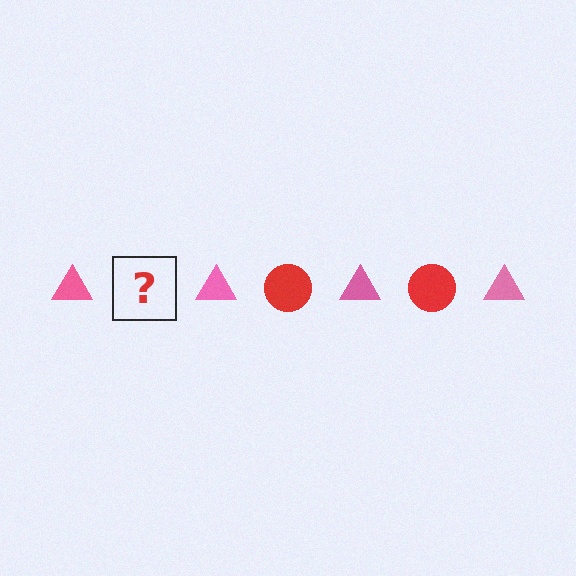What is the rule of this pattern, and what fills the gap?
The rule is that the pattern alternates between pink triangle and red circle. The gap should be filled with a red circle.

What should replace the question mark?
The question mark should be replaced with a red circle.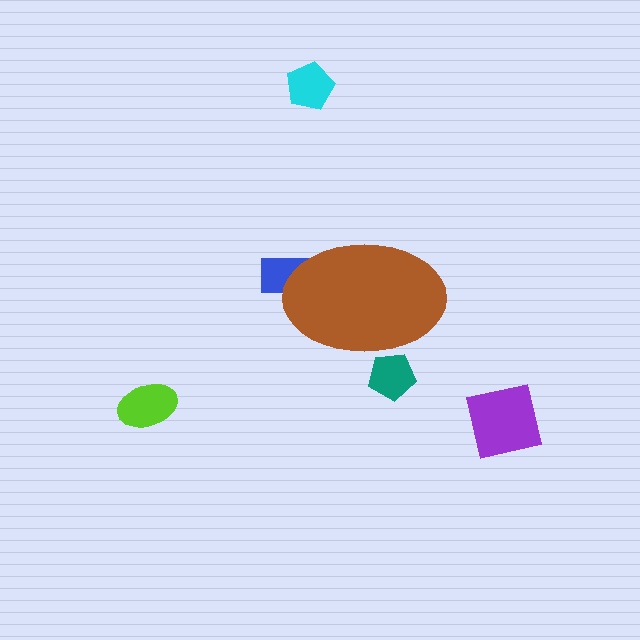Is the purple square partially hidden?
No, the purple square is fully visible.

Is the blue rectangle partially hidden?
Yes, the blue rectangle is partially hidden behind the brown ellipse.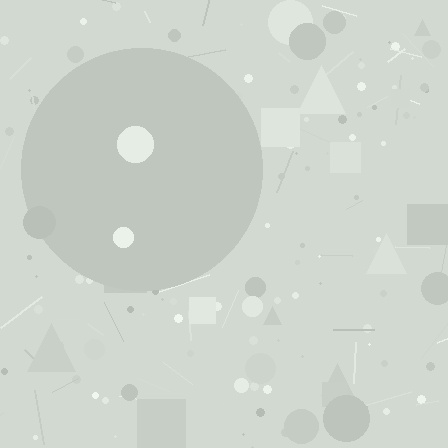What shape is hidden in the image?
A circle is hidden in the image.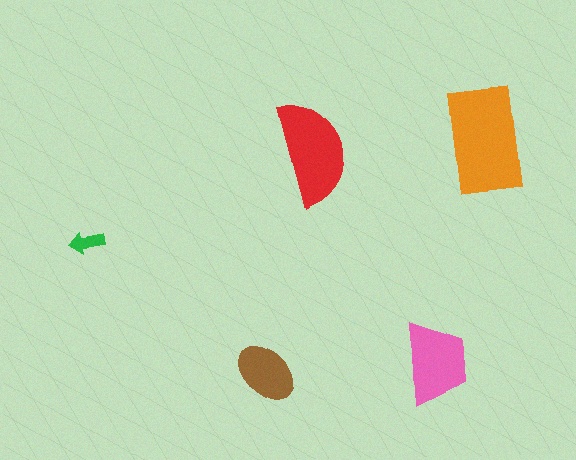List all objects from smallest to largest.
The green arrow, the brown ellipse, the pink trapezoid, the red semicircle, the orange rectangle.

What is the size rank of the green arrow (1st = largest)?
5th.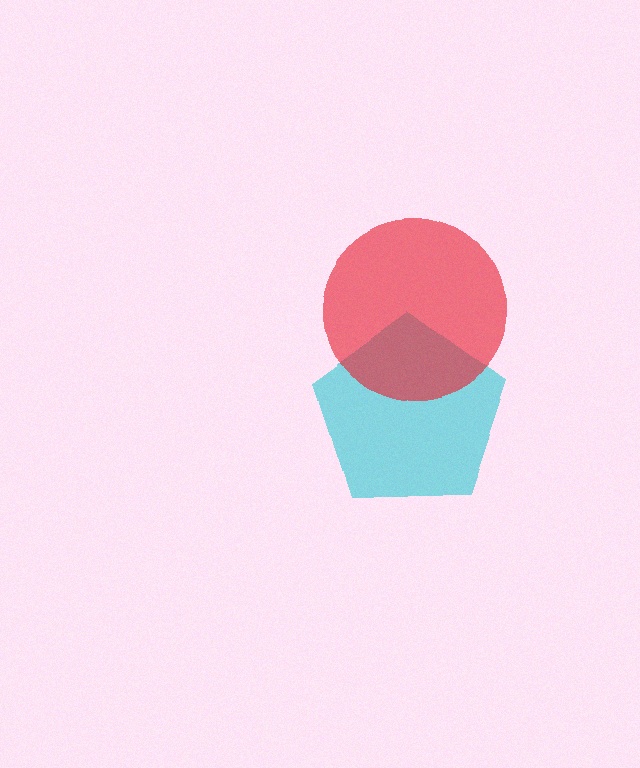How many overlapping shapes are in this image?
There are 2 overlapping shapes in the image.